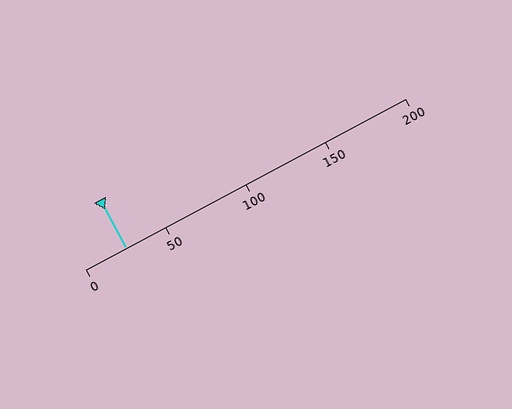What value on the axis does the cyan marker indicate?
The marker indicates approximately 25.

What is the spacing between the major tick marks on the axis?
The major ticks are spaced 50 apart.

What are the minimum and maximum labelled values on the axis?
The axis runs from 0 to 200.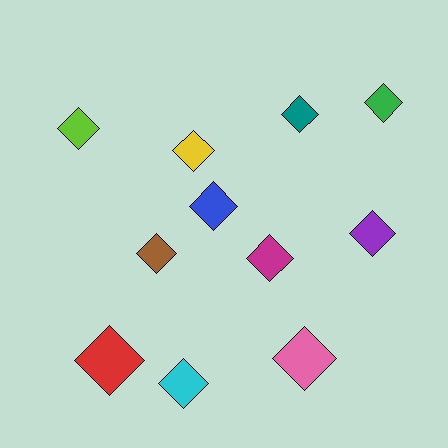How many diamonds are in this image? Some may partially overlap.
There are 11 diamonds.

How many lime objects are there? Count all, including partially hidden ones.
There is 1 lime object.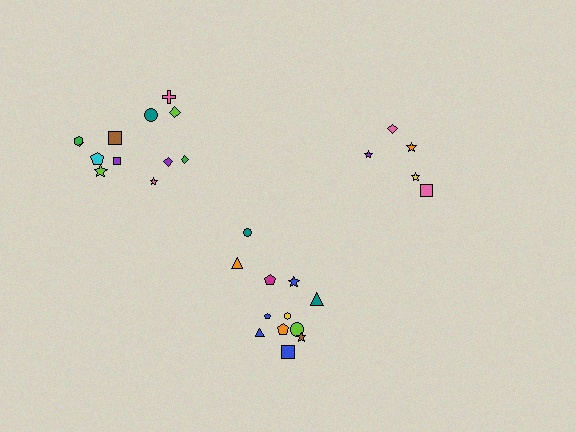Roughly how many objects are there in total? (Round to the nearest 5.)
Roughly 30 objects in total.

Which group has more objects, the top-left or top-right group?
The top-left group.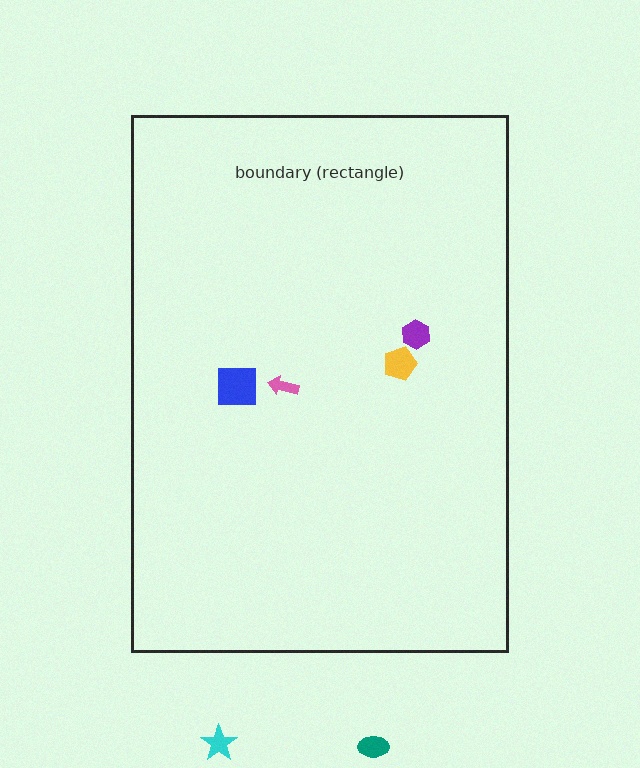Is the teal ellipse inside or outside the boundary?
Outside.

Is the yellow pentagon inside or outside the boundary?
Inside.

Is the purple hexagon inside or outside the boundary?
Inside.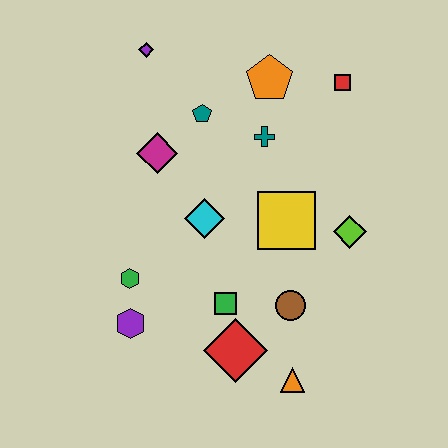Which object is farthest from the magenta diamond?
The orange triangle is farthest from the magenta diamond.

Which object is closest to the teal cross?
The orange pentagon is closest to the teal cross.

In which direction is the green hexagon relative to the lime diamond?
The green hexagon is to the left of the lime diamond.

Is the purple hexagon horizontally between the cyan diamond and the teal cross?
No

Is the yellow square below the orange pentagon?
Yes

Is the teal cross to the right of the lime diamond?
No